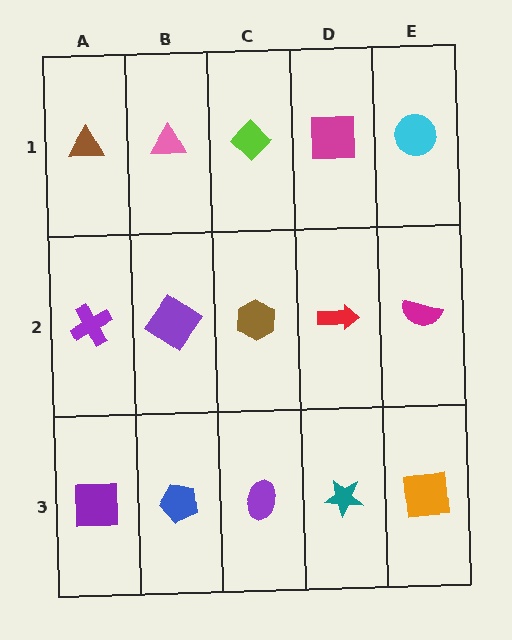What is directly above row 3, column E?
A magenta semicircle.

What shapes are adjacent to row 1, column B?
A purple diamond (row 2, column B), a brown triangle (row 1, column A), a lime diamond (row 1, column C).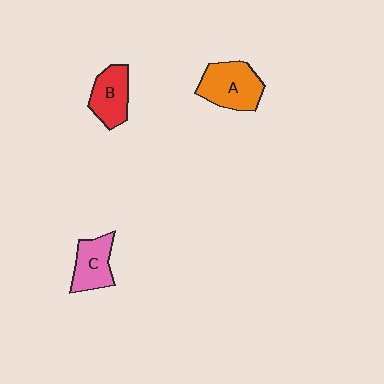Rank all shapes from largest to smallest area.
From largest to smallest: A (orange), B (red), C (pink).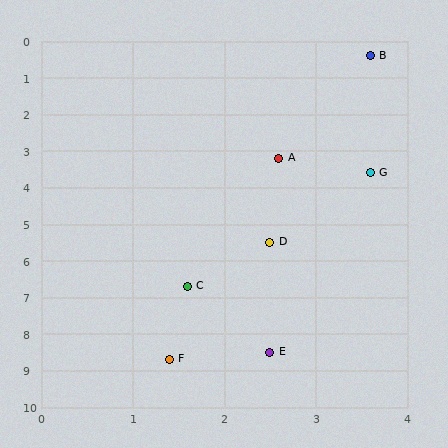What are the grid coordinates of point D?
Point D is at approximately (2.5, 5.5).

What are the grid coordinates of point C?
Point C is at approximately (1.6, 6.7).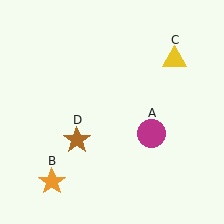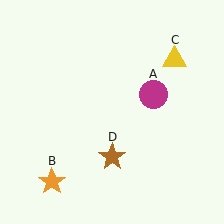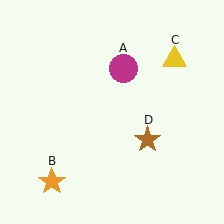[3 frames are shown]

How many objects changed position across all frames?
2 objects changed position: magenta circle (object A), brown star (object D).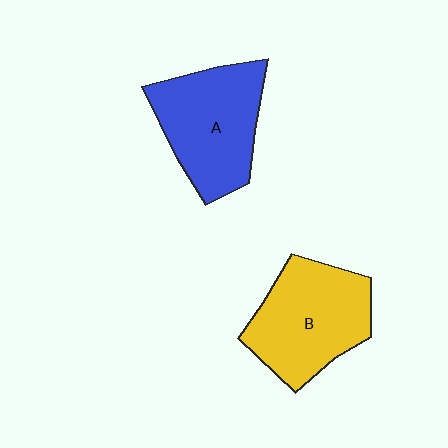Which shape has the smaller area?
Shape A (blue).